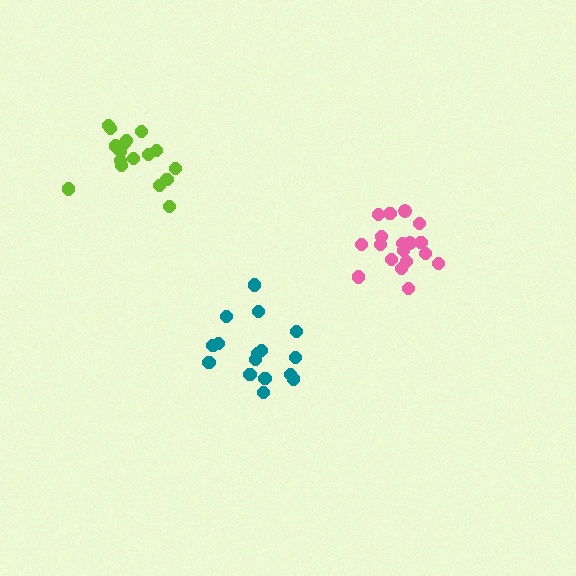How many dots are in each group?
Group 1: 16 dots, Group 2: 18 dots, Group 3: 17 dots (51 total).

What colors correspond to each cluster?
The clusters are colored: teal, pink, lime.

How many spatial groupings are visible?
There are 3 spatial groupings.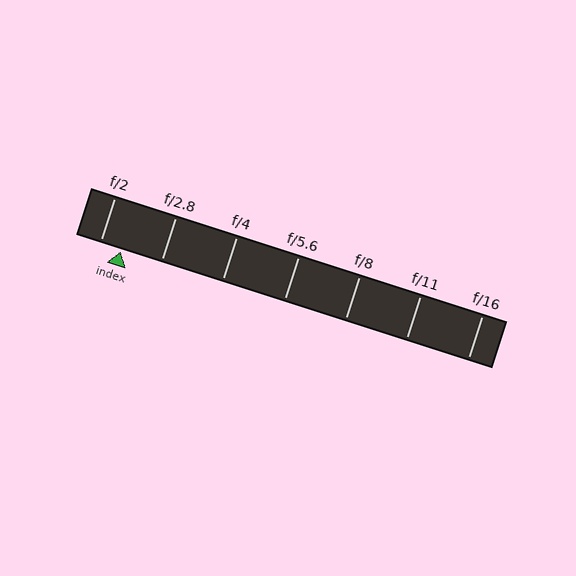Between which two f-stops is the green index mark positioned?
The index mark is between f/2 and f/2.8.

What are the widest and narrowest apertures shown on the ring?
The widest aperture shown is f/2 and the narrowest is f/16.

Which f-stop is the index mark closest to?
The index mark is closest to f/2.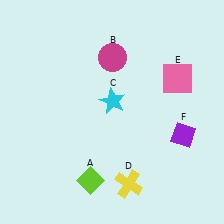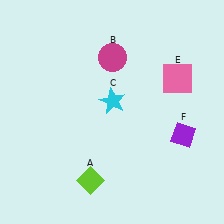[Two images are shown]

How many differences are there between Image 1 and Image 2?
There is 1 difference between the two images.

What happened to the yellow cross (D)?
The yellow cross (D) was removed in Image 2. It was in the bottom-right area of Image 1.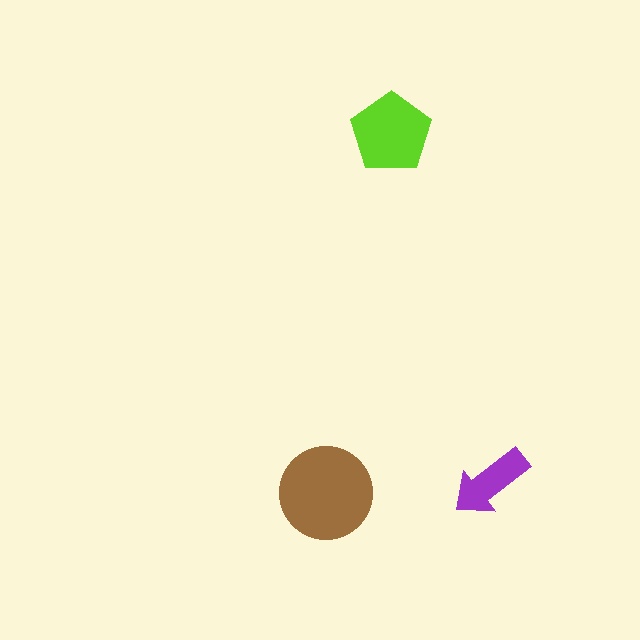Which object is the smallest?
The purple arrow.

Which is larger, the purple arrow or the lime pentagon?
The lime pentagon.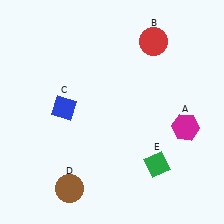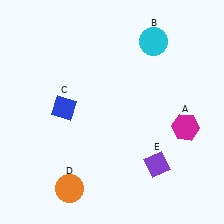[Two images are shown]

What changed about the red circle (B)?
In Image 1, B is red. In Image 2, it changed to cyan.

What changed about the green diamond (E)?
In Image 1, E is green. In Image 2, it changed to purple.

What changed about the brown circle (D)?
In Image 1, D is brown. In Image 2, it changed to orange.